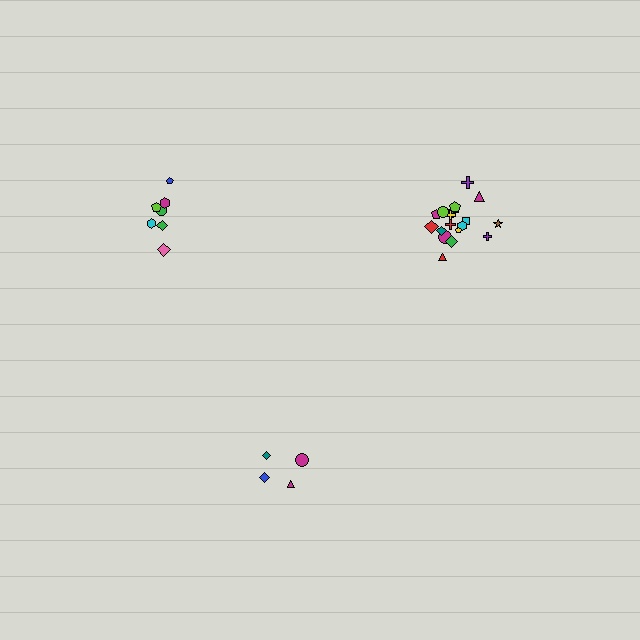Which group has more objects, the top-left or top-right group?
The top-right group.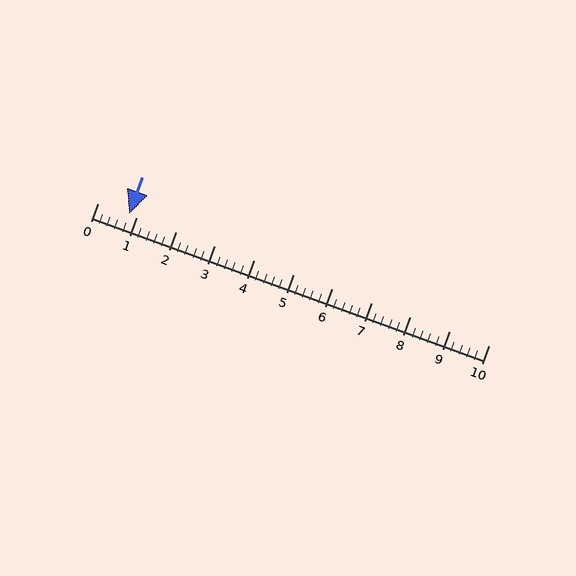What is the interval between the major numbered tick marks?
The major tick marks are spaced 1 units apart.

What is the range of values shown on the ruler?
The ruler shows values from 0 to 10.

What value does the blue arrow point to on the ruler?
The blue arrow points to approximately 0.8.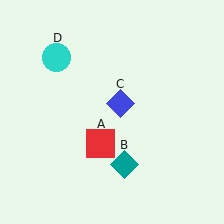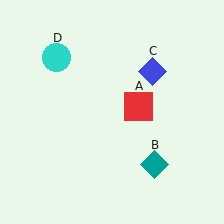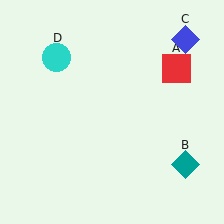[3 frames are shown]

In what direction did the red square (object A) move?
The red square (object A) moved up and to the right.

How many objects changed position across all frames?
3 objects changed position: red square (object A), teal diamond (object B), blue diamond (object C).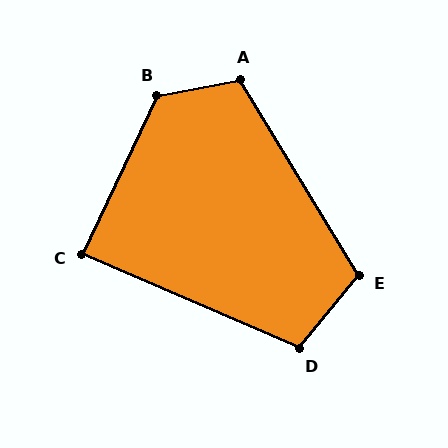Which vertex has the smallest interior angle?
C, at approximately 88 degrees.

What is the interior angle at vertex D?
Approximately 106 degrees (obtuse).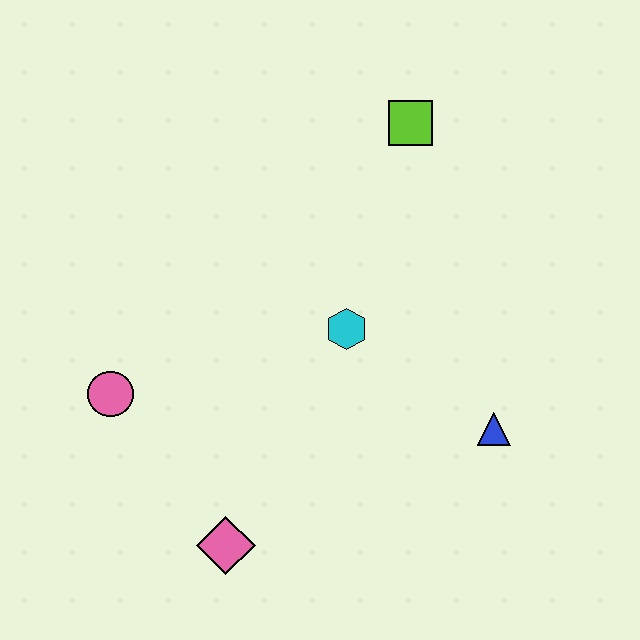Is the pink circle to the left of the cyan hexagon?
Yes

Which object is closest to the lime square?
The cyan hexagon is closest to the lime square.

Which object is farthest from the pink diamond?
The lime square is farthest from the pink diamond.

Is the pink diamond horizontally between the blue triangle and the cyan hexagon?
No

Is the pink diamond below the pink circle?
Yes